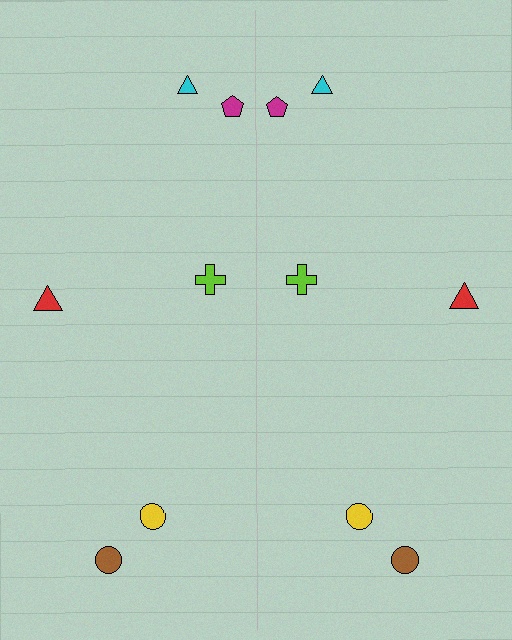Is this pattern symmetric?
Yes, this pattern has bilateral (reflection) symmetry.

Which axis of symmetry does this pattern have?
The pattern has a vertical axis of symmetry running through the center of the image.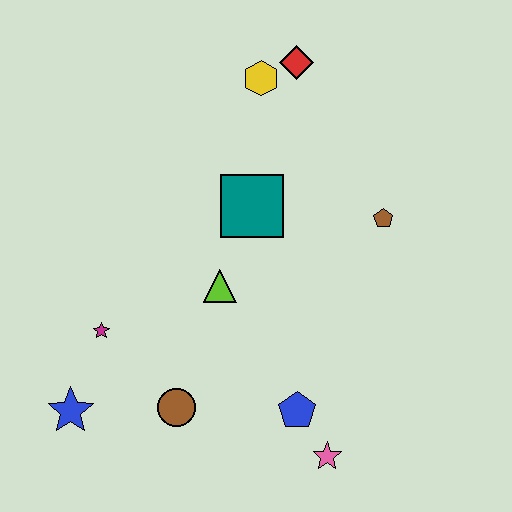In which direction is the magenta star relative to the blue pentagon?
The magenta star is to the left of the blue pentagon.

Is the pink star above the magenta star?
No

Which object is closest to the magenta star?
The blue star is closest to the magenta star.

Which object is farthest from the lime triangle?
The red diamond is farthest from the lime triangle.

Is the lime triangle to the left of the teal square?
Yes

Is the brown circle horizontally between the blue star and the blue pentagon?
Yes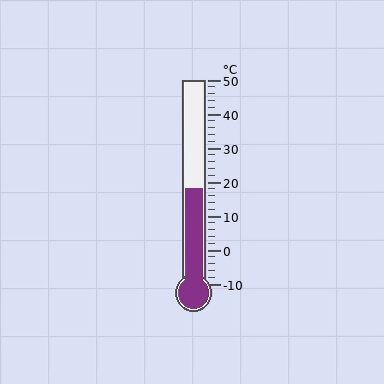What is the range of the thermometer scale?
The thermometer scale ranges from -10°C to 50°C.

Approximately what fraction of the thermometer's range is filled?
The thermometer is filled to approximately 45% of its range.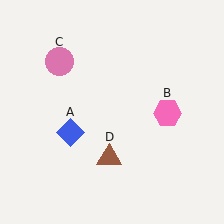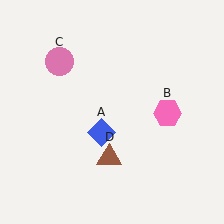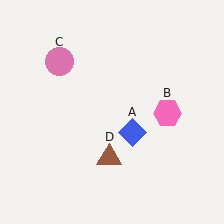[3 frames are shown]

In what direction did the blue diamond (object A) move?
The blue diamond (object A) moved right.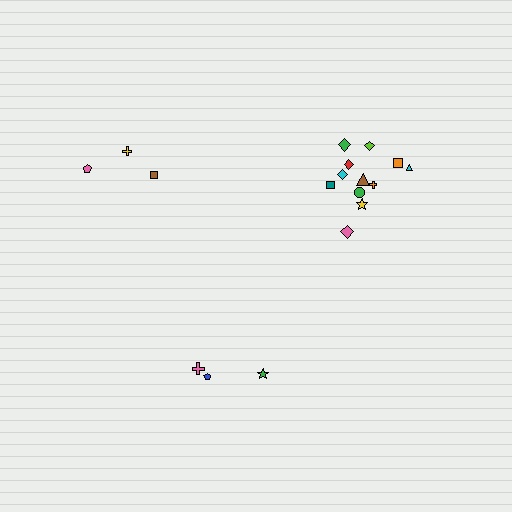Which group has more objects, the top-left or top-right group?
The top-right group.